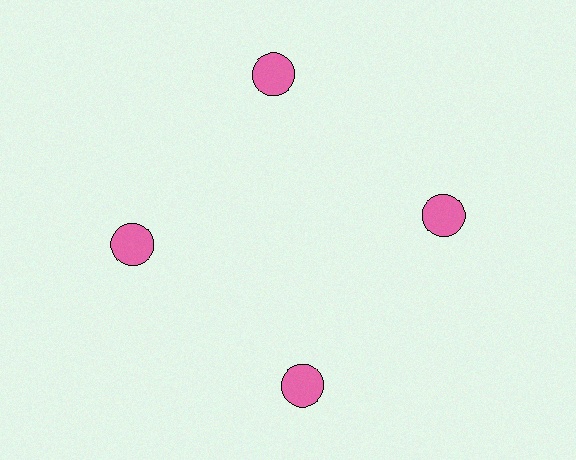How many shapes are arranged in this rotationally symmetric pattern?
There are 4 shapes, arranged in 4 groups of 1.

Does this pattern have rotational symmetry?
Yes, this pattern has 4-fold rotational symmetry. It looks the same after rotating 90 degrees around the center.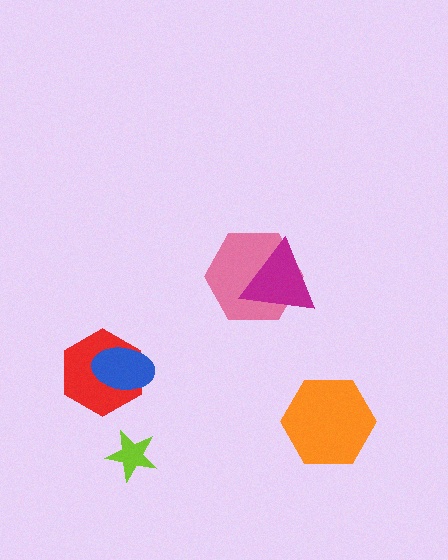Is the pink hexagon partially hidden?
Yes, it is partially covered by another shape.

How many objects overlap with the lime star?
0 objects overlap with the lime star.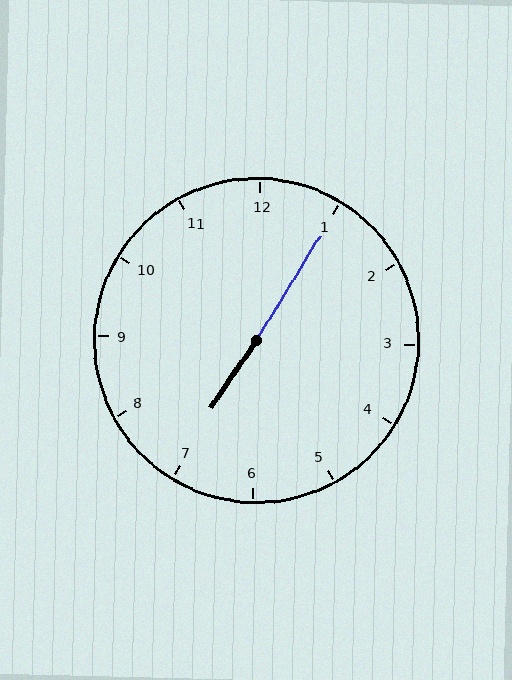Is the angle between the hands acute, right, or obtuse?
It is obtuse.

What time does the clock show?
7:05.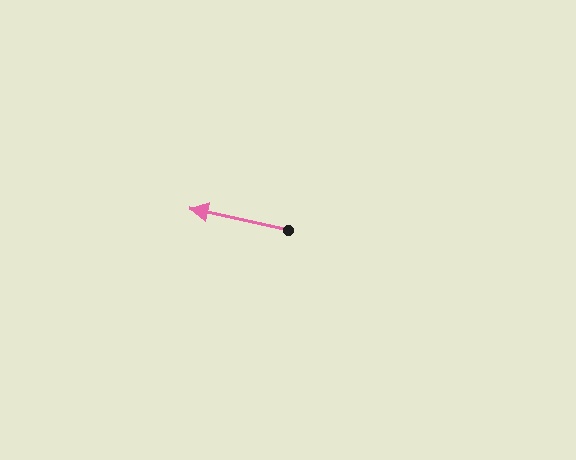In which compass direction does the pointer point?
West.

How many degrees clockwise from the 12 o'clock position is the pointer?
Approximately 283 degrees.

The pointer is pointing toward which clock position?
Roughly 9 o'clock.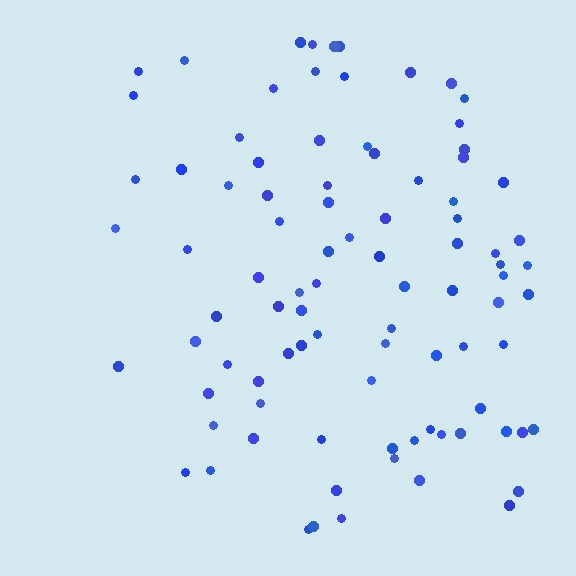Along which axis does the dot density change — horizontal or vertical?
Horizontal.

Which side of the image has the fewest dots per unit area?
The left.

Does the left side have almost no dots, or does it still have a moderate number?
Still a moderate number, just noticeably fewer than the right.